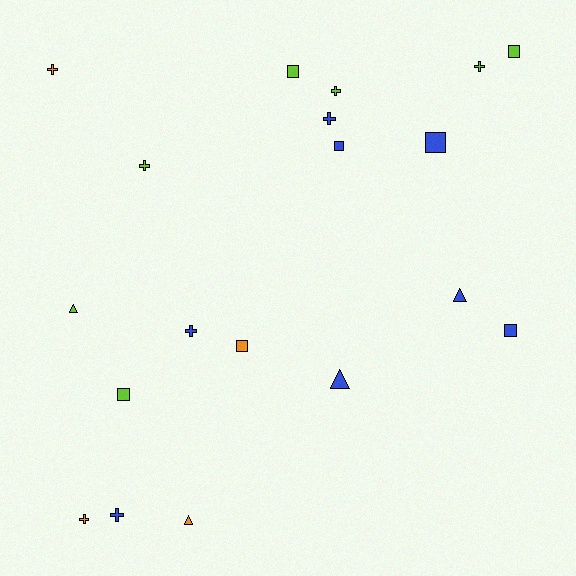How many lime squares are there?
There are 3 lime squares.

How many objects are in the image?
There are 19 objects.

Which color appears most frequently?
Blue, with 8 objects.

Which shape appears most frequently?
Cross, with 8 objects.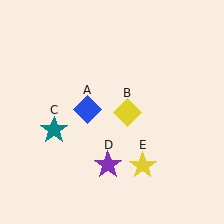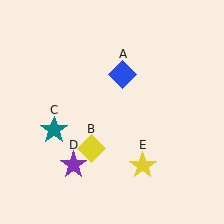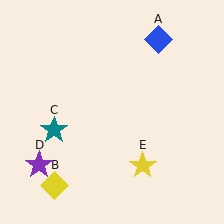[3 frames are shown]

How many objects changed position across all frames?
3 objects changed position: blue diamond (object A), yellow diamond (object B), purple star (object D).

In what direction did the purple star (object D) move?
The purple star (object D) moved left.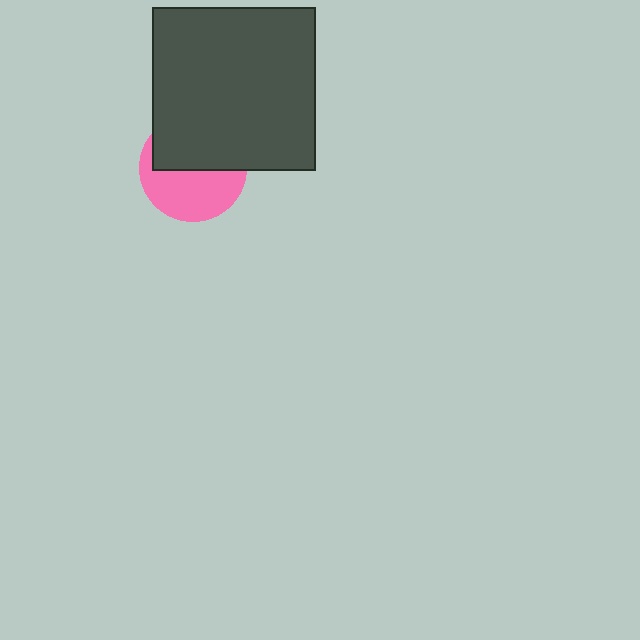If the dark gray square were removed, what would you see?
You would see the complete pink circle.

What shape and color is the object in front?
The object in front is a dark gray square.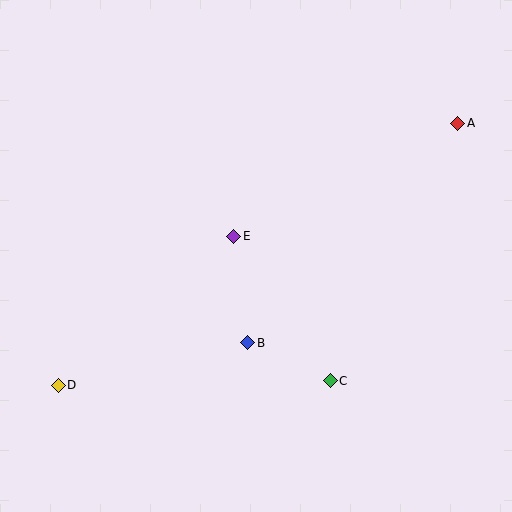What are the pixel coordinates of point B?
Point B is at (248, 343).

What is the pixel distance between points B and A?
The distance between B and A is 303 pixels.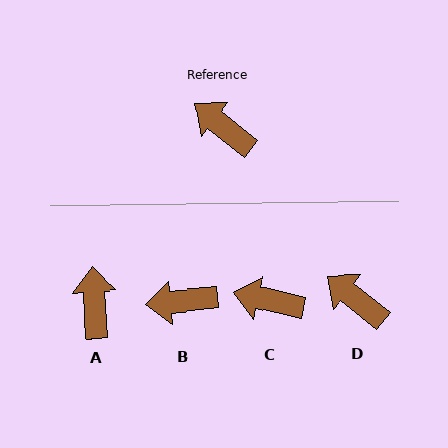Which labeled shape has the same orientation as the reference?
D.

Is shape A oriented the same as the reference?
No, it is off by about 48 degrees.